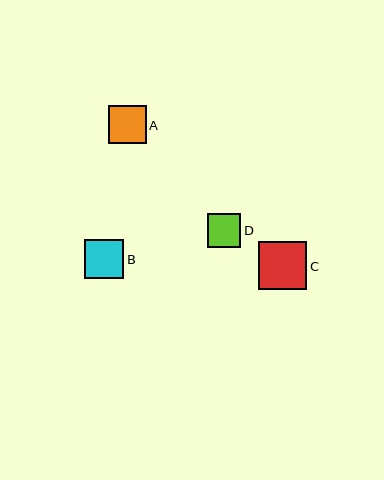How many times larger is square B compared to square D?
Square B is approximately 1.1 times the size of square D.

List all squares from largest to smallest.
From largest to smallest: C, B, A, D.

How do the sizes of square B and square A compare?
Square B and square A are approximately the same size.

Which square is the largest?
Square C is the largest with a size of approximately 48 pixels.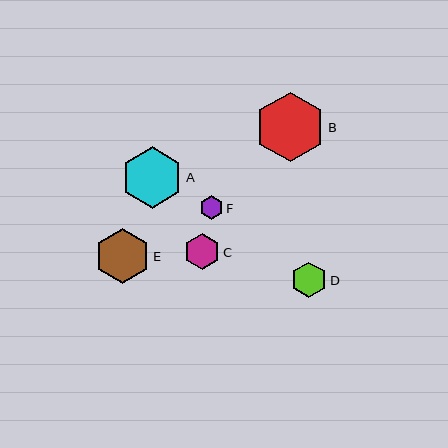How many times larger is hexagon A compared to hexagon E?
Hexagon A is approximately 1.1 times the size of hexagon E.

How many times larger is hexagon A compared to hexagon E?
Hexagon A is approximately 1.1 times the size of hexagon E.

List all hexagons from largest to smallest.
From largest to smallest: B, A, E, C, D, F.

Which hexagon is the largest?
Hexagon B is the largest with a size of approximately 69 pixels.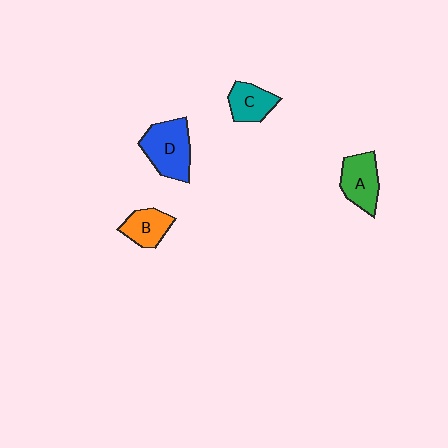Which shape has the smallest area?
Shape B (orange).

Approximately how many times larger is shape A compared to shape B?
Approximately 1.2 times.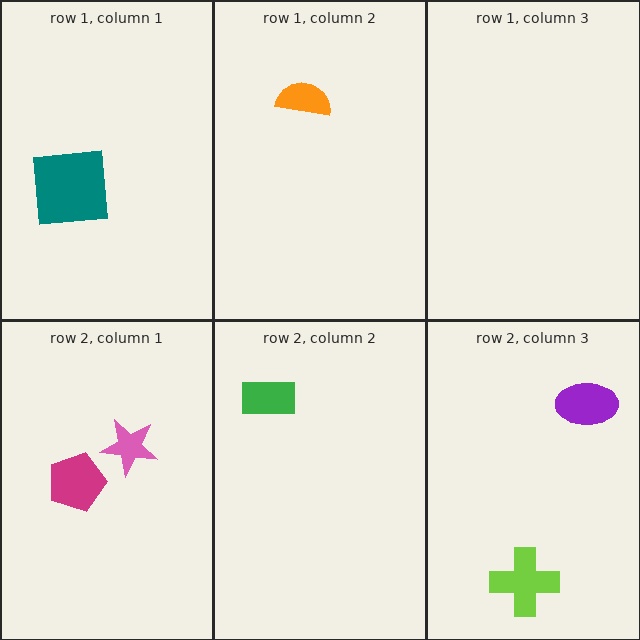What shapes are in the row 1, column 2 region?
The orange semicircle.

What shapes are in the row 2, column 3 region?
The lime cross, the purple ellipse.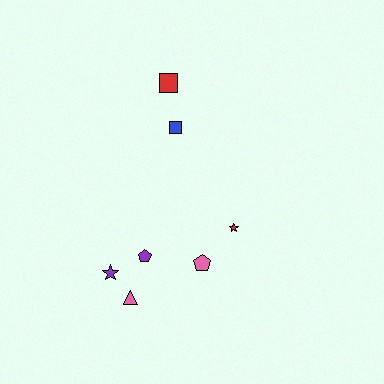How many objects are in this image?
There are 7 objects.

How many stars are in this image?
There are 2 stars.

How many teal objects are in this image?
There are no teal objects.